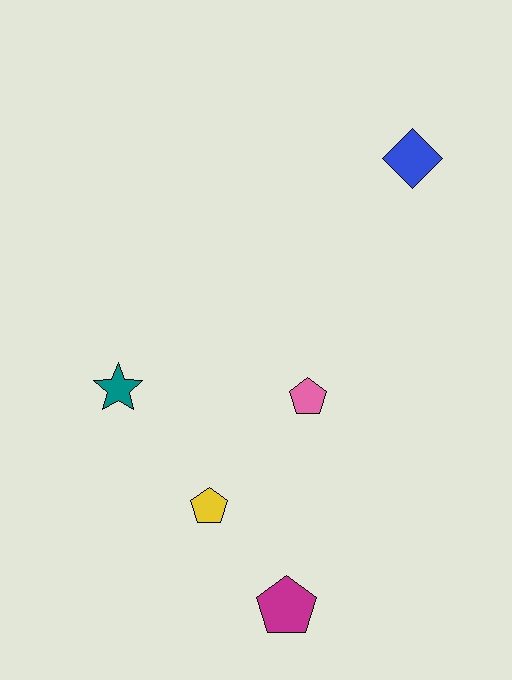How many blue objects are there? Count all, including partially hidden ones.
There is 1 blue object.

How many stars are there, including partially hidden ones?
There is 1 star.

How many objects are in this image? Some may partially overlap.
There are 5 objects.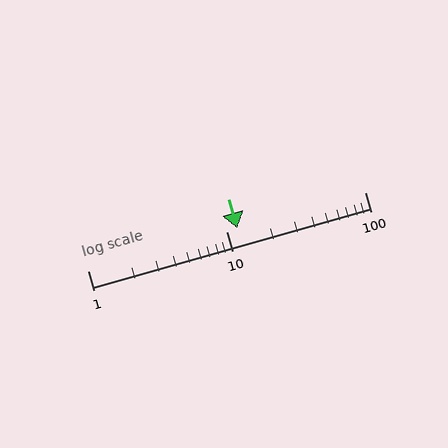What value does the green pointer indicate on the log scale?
The pointer indicates approximately 12.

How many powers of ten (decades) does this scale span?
The scale spans 2 decades, from 1 to 100.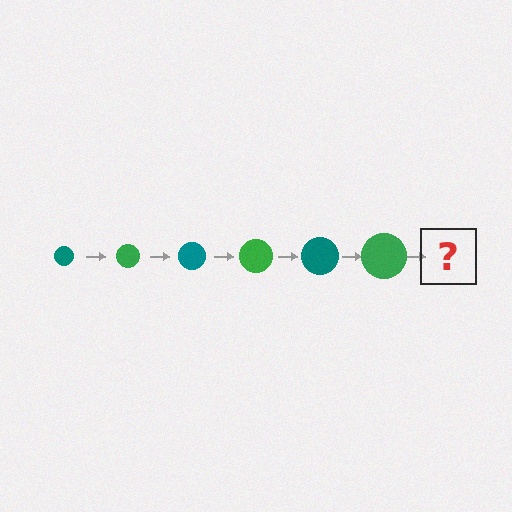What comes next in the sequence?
The next element should be a teal circle, larger than the previous one.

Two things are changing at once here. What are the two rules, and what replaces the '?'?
The two rules are that the circle grows larger each step and the color cycles through teal and green. The '?' should be a teal circle, larger than the previous one.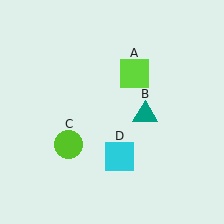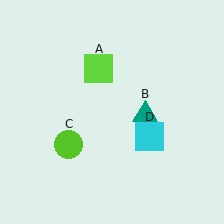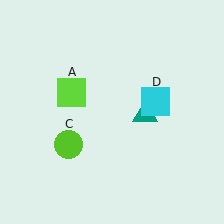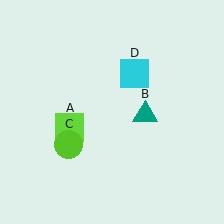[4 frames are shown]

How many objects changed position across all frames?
2 objects changed position: lime square (object A), cyan square (object D).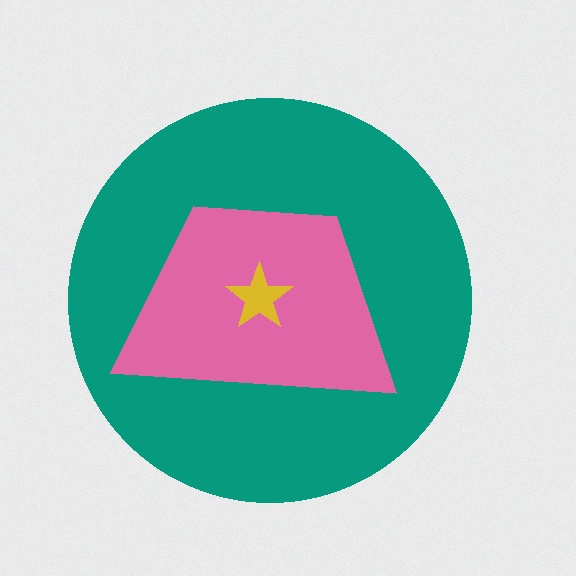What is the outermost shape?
The teal circle.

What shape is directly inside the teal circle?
The pink trapezoid.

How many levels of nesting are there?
3.